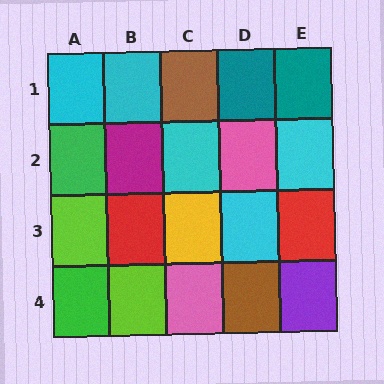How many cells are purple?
1 cell is purple.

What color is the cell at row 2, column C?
Cyan.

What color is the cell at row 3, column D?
Cyan.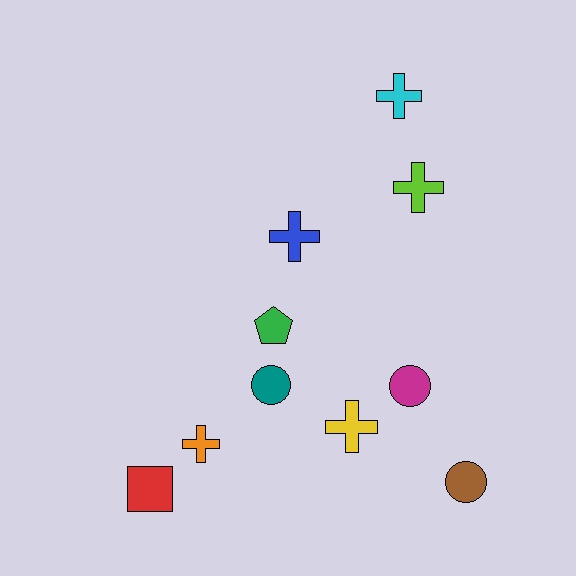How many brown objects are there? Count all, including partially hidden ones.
There is 1 brown object.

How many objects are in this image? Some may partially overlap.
There are 10 objects.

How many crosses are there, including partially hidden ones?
There are 5 crosses.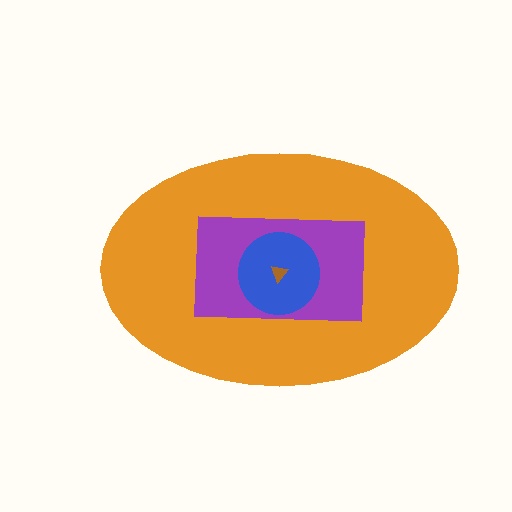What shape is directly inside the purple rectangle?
The blue circle.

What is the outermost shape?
The orange ellipse.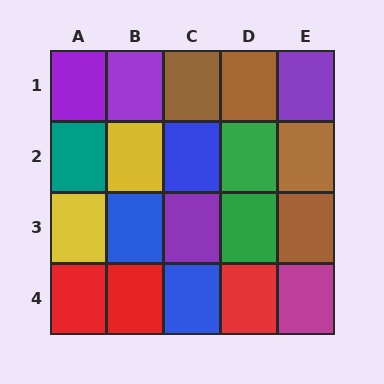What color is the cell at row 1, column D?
Brown.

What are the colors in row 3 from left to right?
Yellow, blue, purple, green, brown.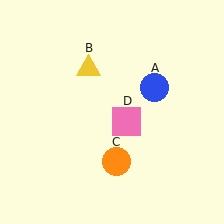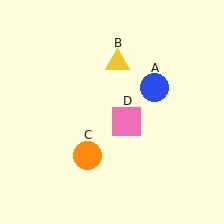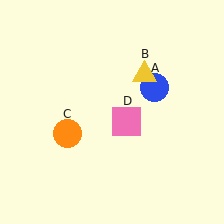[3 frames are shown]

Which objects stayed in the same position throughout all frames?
Blue circle (object A) and pink square (object D) remained stationary.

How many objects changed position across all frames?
2 objects changed position: yellow triangle (object B), orange circle (object C).